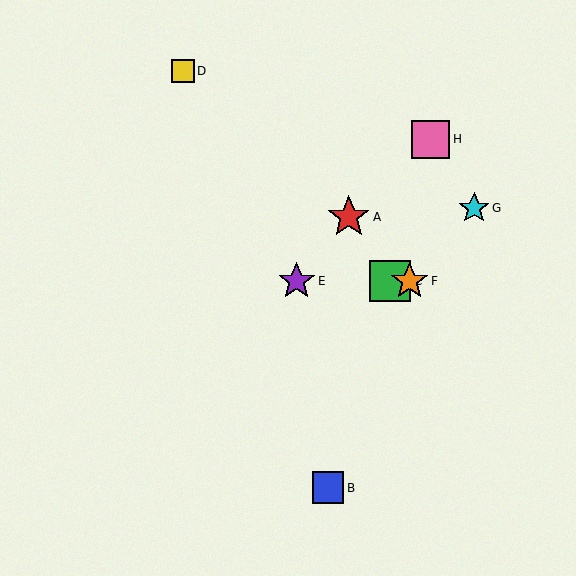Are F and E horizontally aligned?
Yes, both are at y≈281.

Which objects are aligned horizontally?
Objects C, E, F are aligned horizontally.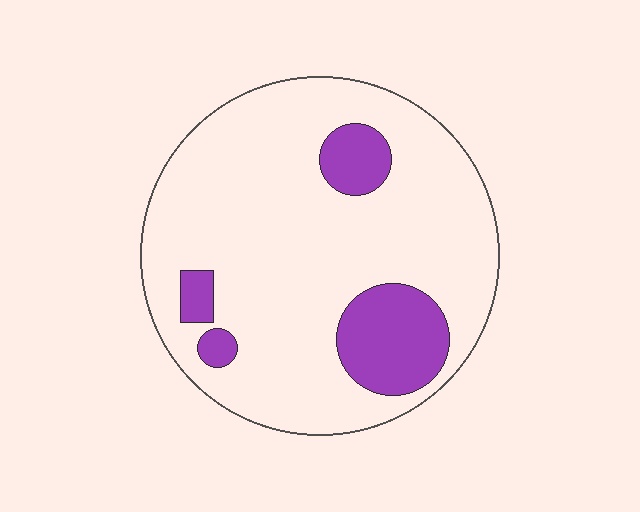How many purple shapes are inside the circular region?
4.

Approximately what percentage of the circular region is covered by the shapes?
Approximately 15%.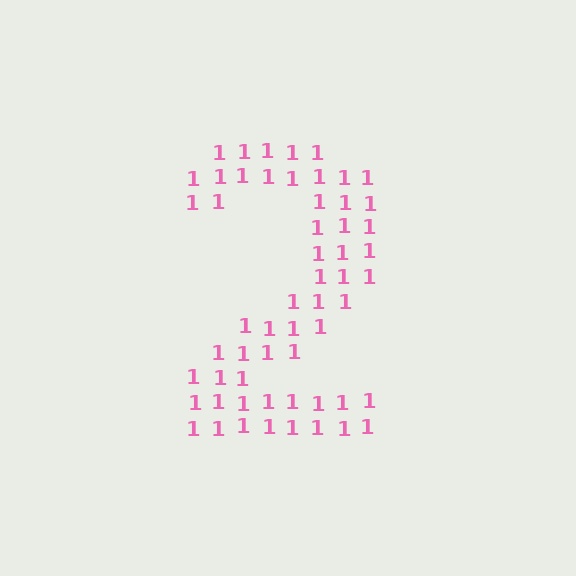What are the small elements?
The small elements are digit 1's.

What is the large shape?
The large shape is the digit 2.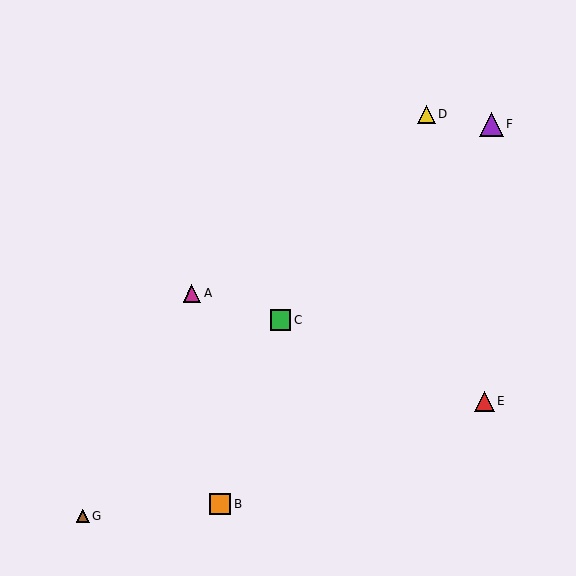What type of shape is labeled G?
Shape G is a brown triangle.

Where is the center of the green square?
The center of the green square is at (281, 320).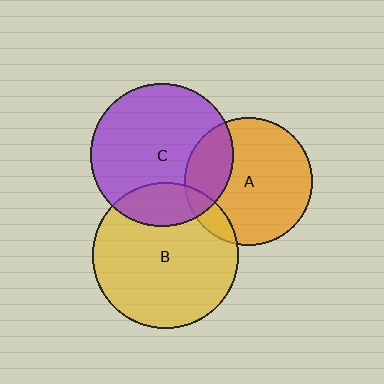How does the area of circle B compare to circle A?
Approximately 1.3 times.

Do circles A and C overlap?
Yes.